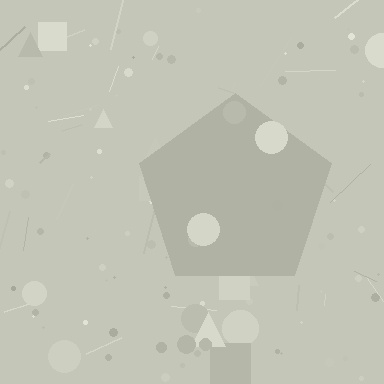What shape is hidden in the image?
A pentagon is hidden in the image.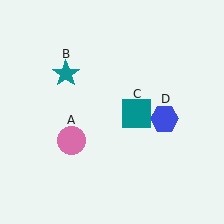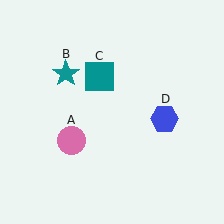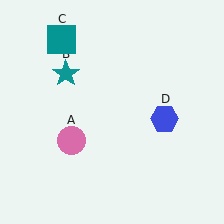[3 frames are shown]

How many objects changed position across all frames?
1 object changed position: teal square (object C).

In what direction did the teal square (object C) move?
The teal square (object C) moved up and to the left.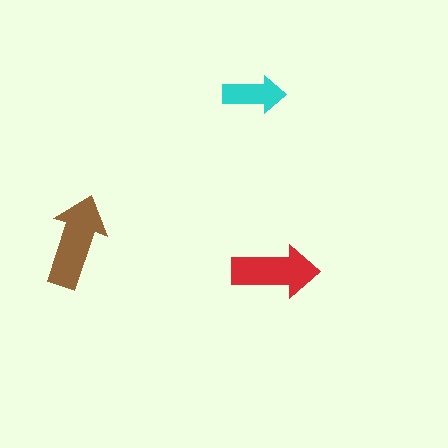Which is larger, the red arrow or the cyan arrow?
The red one.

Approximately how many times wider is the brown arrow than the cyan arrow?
About 1.5 times wider.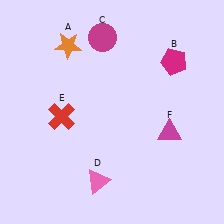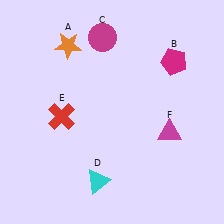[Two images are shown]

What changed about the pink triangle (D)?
In Image 1, D is pink. In Image 2, it changed to cyan.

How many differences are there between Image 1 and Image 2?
There is 1 difference between the two images.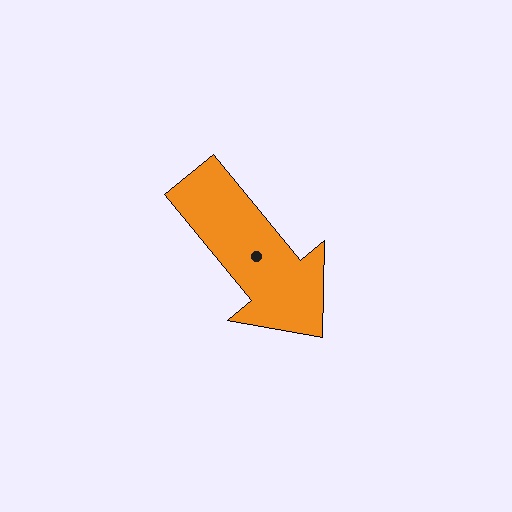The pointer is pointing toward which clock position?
Roughly 5 o'clock.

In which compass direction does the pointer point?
Southeast.